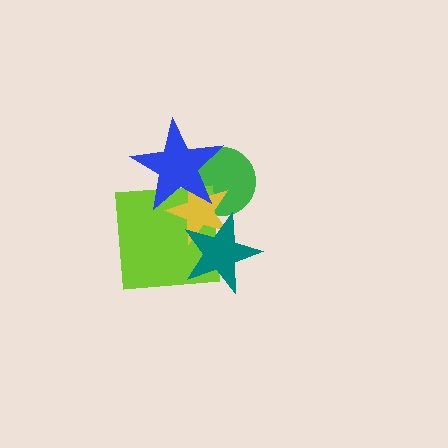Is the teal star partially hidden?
No, no other shape covers it.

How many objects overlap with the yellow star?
4 objects overlap with the yellow star.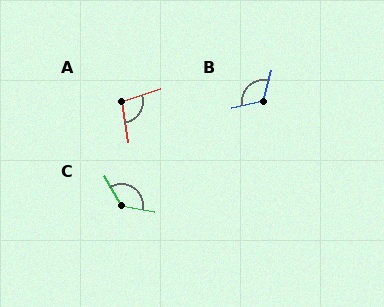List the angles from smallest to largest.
A (99°), B (119°), C (131°).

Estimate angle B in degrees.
Approximately 119 degrees.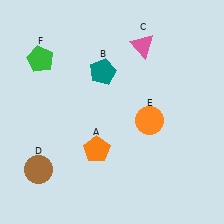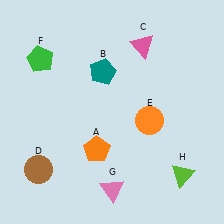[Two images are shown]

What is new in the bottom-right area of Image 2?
A lime triangle (H) was added in the bottom-right area of Image 2.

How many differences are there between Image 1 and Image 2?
There are 2 differences between the two images.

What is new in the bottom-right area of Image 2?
A pink triangle (G) was added in the bottom-right area of Image 2.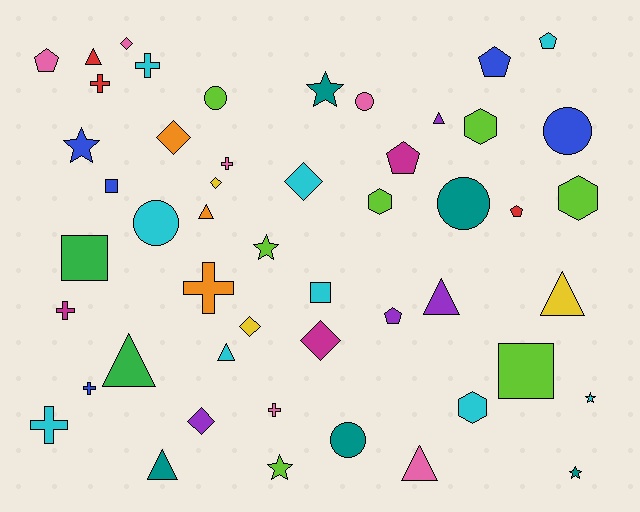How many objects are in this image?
There are 50 objects.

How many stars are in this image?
There are 6 stars.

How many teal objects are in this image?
There are 5 teal objects.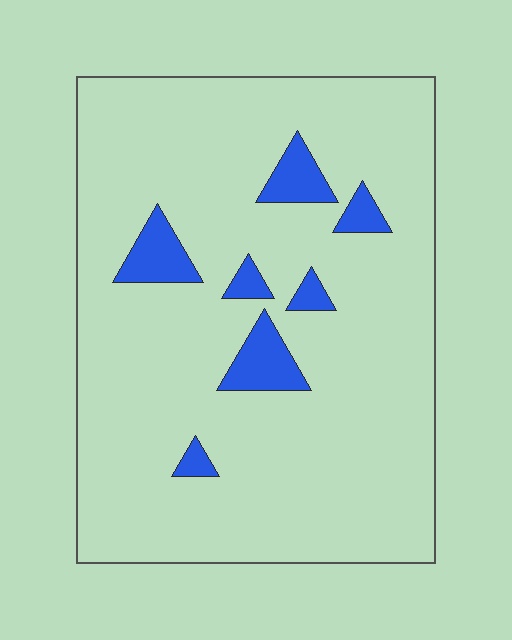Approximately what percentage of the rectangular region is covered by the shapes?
Approximately 10%.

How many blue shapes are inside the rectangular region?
7.